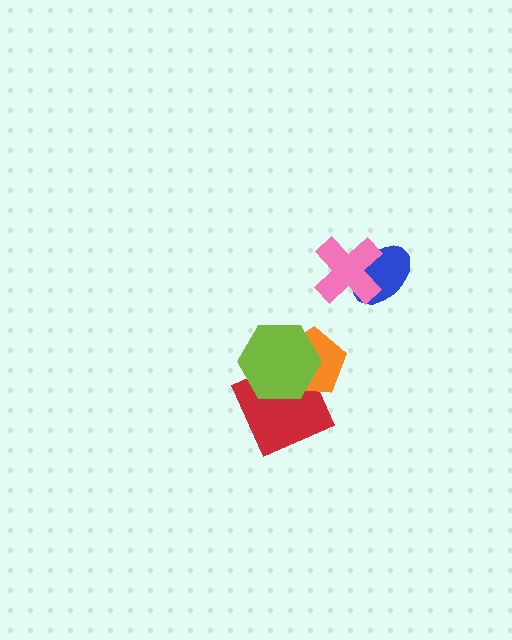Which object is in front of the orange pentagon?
The lime hexagon is in front of the orange pentagon.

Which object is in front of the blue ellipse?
The pink cross is in front of the blue ellipse.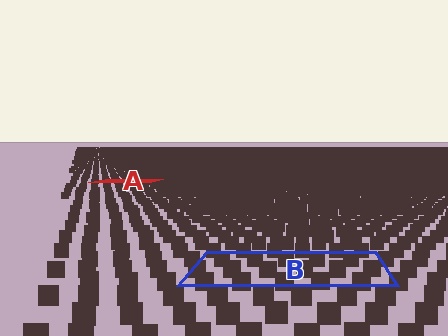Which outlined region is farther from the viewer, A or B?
Region A is farther from the viewer — the texture elements inside it appear smaller and more densely packed.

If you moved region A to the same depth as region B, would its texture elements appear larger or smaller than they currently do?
They would appear larger. At a closer depth, the same texture elements are projected at a bigger on-screen size.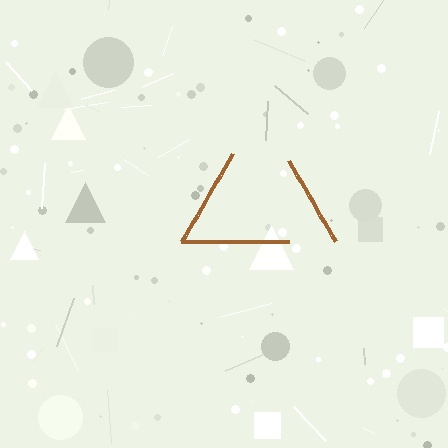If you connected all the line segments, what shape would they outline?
They would outline a triangle.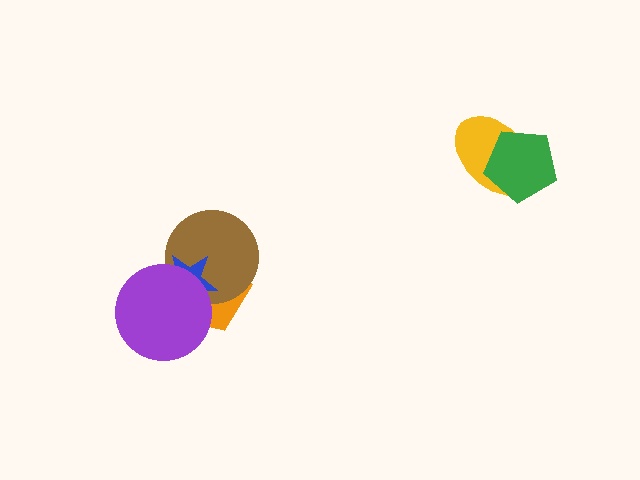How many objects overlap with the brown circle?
3 objects overlap with the brown circle.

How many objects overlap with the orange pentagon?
3 objects overlap with the orange pentagon.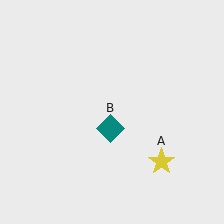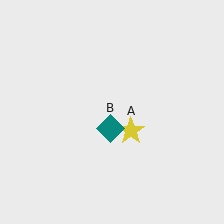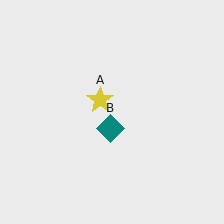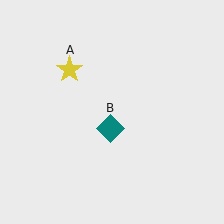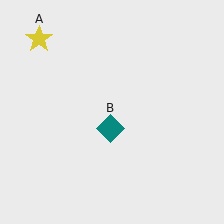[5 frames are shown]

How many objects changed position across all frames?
1 object changed position: yellow star (object A).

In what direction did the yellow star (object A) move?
The yellow star (object A) moved up and to the left.